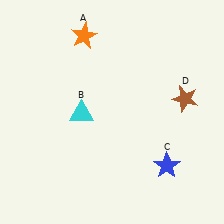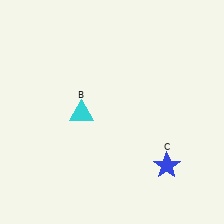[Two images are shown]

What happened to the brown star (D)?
The brown star (D) was removed in Image 2. It was in the top-right area of Image 1.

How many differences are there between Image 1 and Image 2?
There are 2 differences between the two images.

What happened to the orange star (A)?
The orange star (A) was removed in Image 2. It was in the top-left area of Image 1.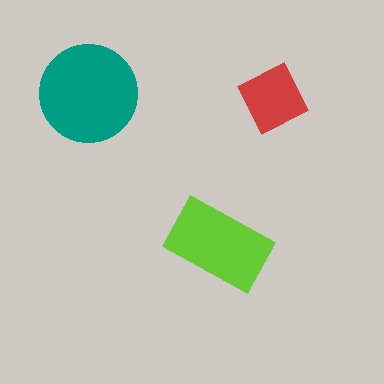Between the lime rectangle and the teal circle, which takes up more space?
The teal circle.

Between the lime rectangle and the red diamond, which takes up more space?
The lime rectangle.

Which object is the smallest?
The red diamond.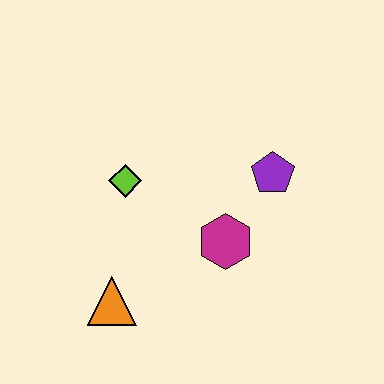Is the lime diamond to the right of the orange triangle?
Yes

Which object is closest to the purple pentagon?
The magenta hexagon is closest to the purple pentagon.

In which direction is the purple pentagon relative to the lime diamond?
The purple pentagon is to the right of the lime diamond.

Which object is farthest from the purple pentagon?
The orange triangle is farthest from the purple pentagon.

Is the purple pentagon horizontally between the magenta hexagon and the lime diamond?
No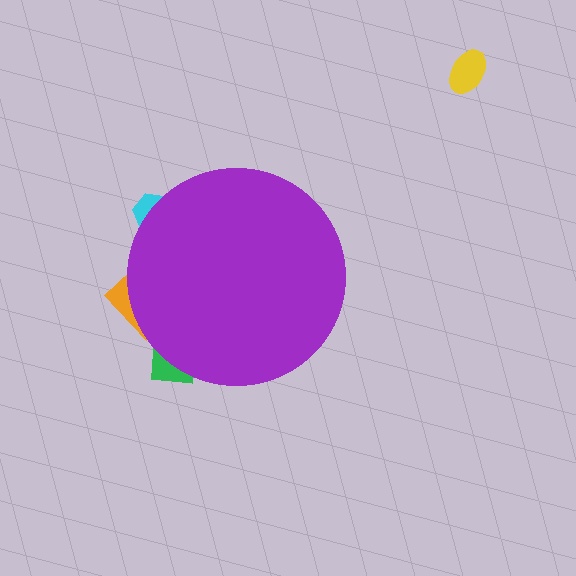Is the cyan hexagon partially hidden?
Yes, the cyan hexagon is partially hidden behind the purple circle.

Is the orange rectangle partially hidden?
Yes, the orange rectangle is partially hidden behind the purple circle.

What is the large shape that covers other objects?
A purple circle.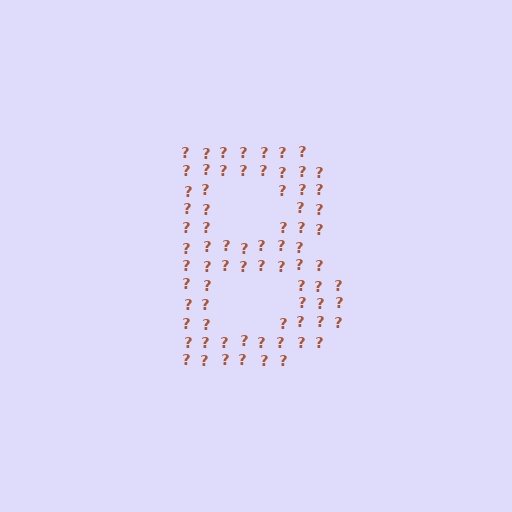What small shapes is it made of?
It is made of small question marks.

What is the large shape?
The large shape is the letter B.